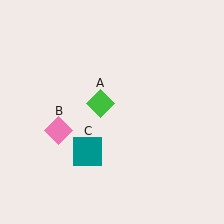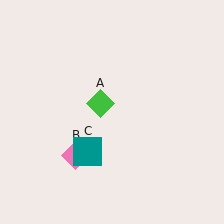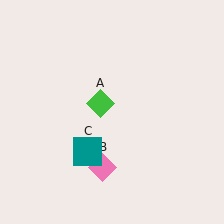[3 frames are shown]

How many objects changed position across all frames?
1 object changed position: pink diamond (object B).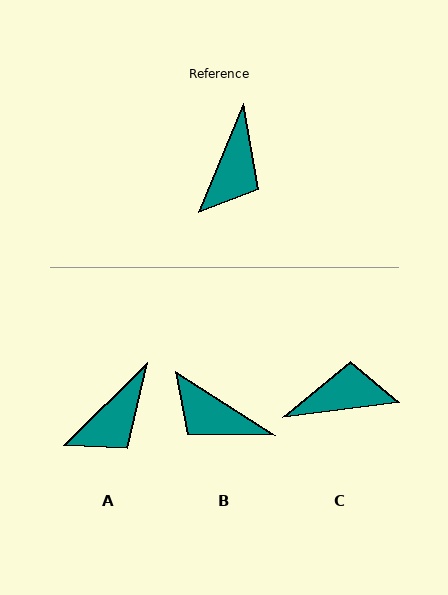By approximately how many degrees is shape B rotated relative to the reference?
Approximately 100 degrees clockwise.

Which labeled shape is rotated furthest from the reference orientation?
C, about 119 degrees away.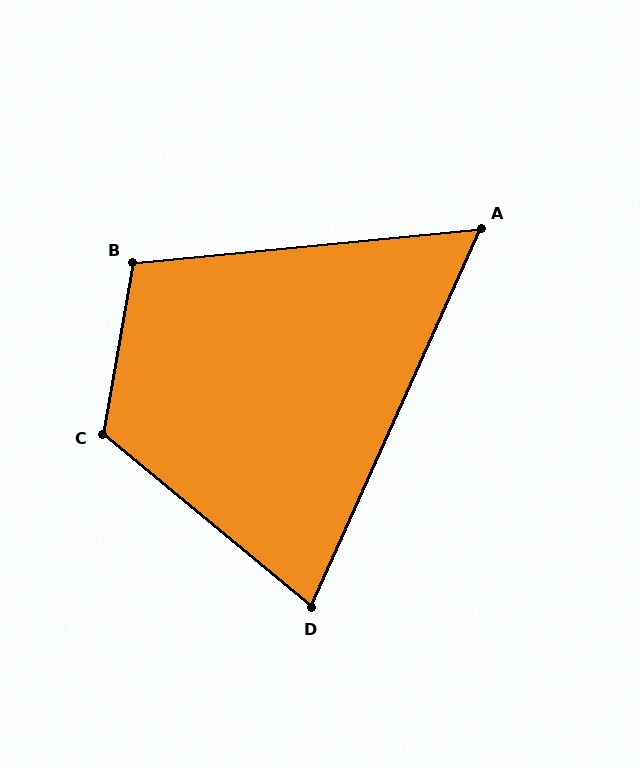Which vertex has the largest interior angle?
C, at approximately 120 degrees.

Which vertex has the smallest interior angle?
A, at approximately 60 degrees.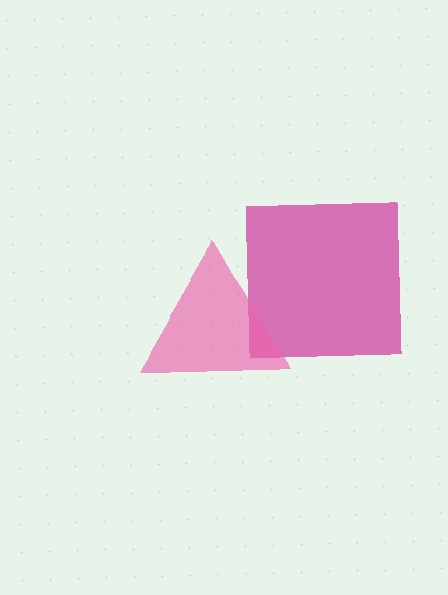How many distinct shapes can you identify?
There are 2 distinct shapes: a magenta square, a pink triangle.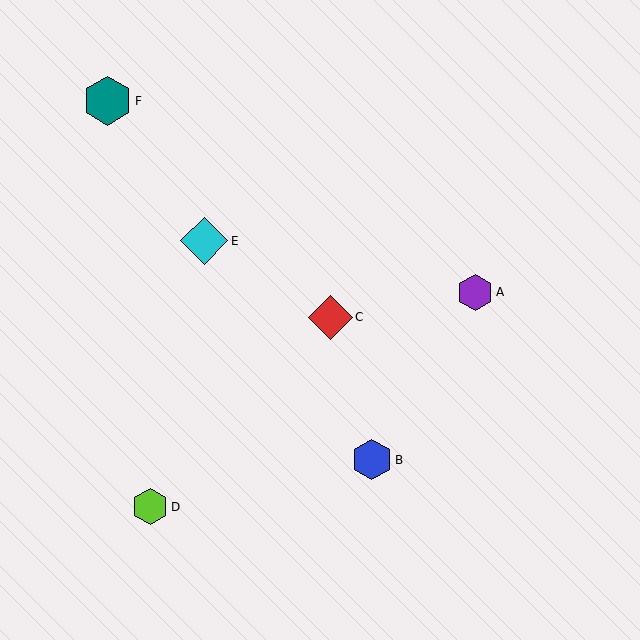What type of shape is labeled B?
Shape B is a blue hexagon.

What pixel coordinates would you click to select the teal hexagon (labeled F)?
Click at (108, 101) to select the teal hexagon F.